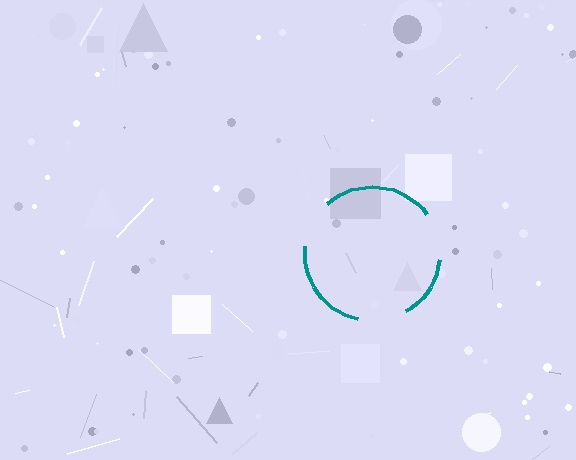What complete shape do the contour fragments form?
The contour fragments form a circle.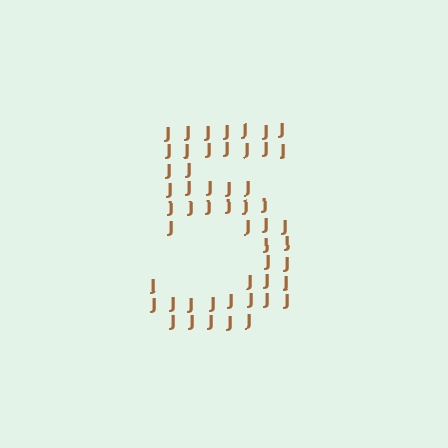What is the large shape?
The large shape is the digit 5.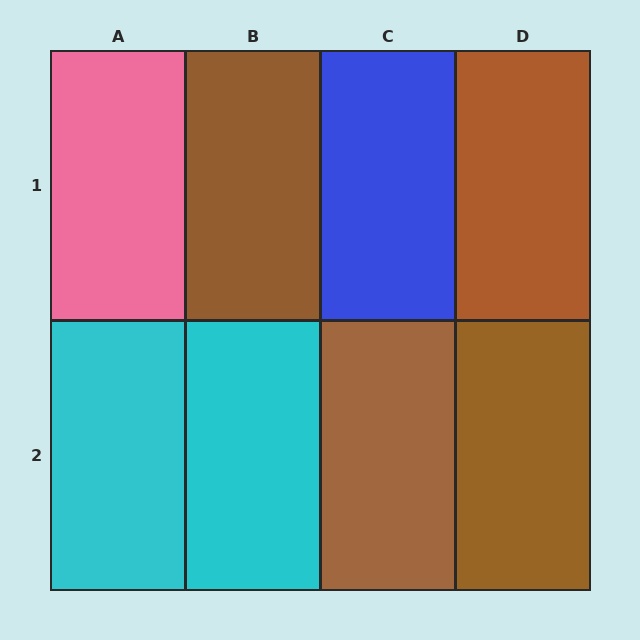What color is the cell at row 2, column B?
Cyan.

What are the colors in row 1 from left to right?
Pink, brown, blue, brown.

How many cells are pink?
1 cell is pink.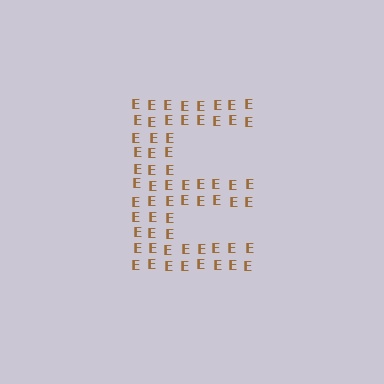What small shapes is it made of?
It is made of small letter E's.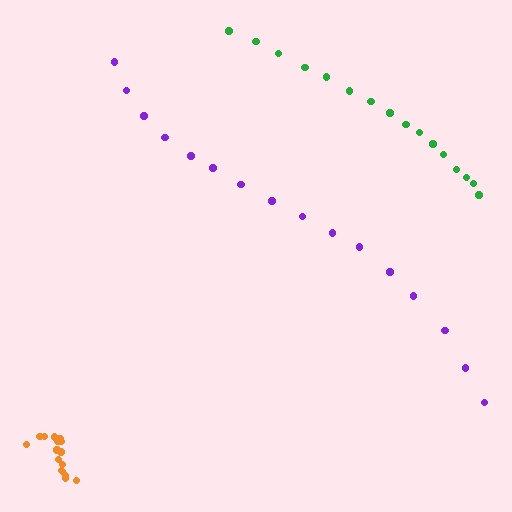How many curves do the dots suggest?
There are 3 distinct paths.